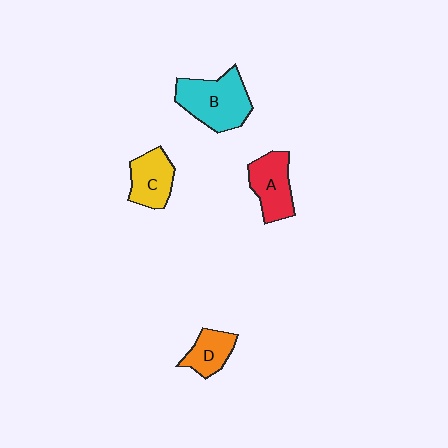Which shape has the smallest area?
Shape D (orange).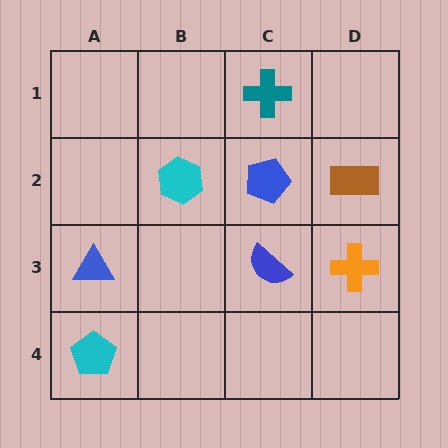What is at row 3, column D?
An orange cross.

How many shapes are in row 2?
3 shapes.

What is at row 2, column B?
A cyan hexagon.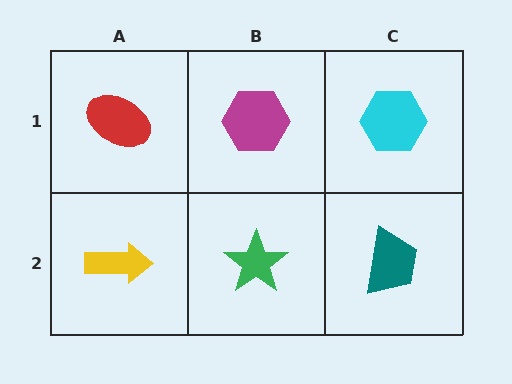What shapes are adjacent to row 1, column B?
A green star (row 2, column B), a red ellipse (row 1, column A), a cyan hexagon (row 1, column C).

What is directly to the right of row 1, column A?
A magenta hexagon.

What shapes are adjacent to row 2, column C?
A cyan hexagon (row 1, column C), a green star (row 2, column B).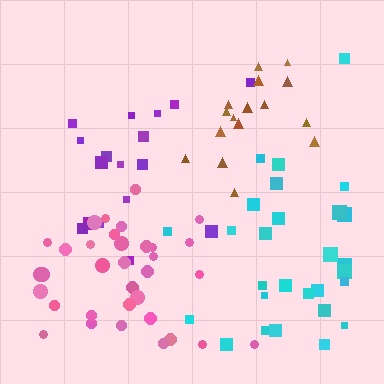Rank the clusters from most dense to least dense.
pink, brown, cyan, purple.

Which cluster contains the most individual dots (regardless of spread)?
Pink (34).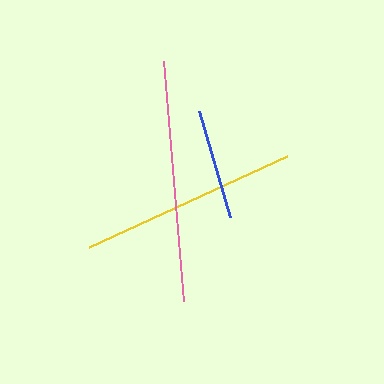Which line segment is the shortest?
The blue line is the shortest at approximately 110 pixels.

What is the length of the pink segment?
The pink segment is approximately 241 pixels long.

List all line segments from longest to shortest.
From longest to shortest: pink, yellow, blue.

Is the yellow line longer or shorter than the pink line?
The pink line is longer than the yellow line.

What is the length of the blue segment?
The blue segment is approximately 110 pixels long.